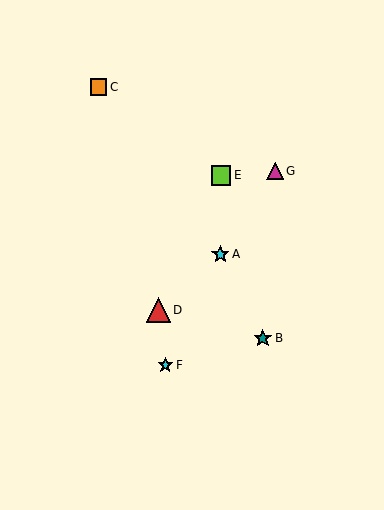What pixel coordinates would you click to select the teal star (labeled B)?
Click at (263, 338) to select the teal star B.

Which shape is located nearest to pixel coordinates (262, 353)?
The teal star (labeled B) at (263, 338) is nearest to that location.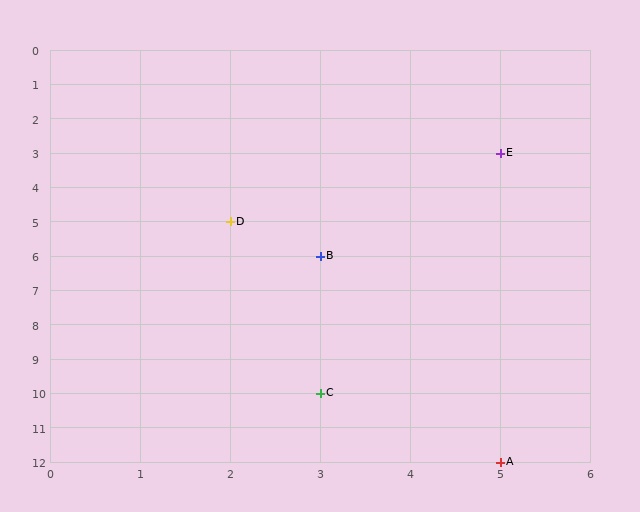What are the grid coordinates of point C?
Point C is at grid coordinates (3, 10).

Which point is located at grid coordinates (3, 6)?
Point B is at (3, 6).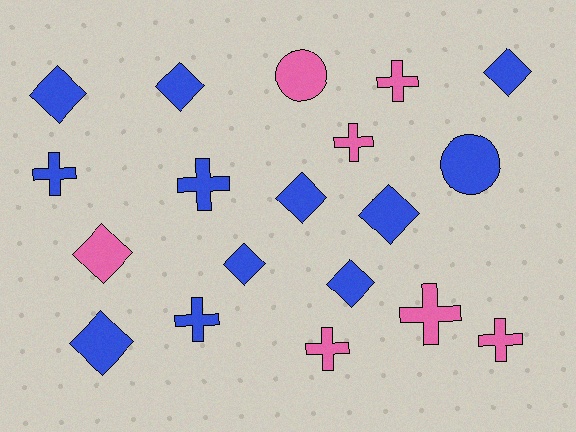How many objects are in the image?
There are 19 objects.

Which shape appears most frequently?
Diamond, with 9 objects.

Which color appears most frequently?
Blue, with 12 objects.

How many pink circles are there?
There is 1 pink circle.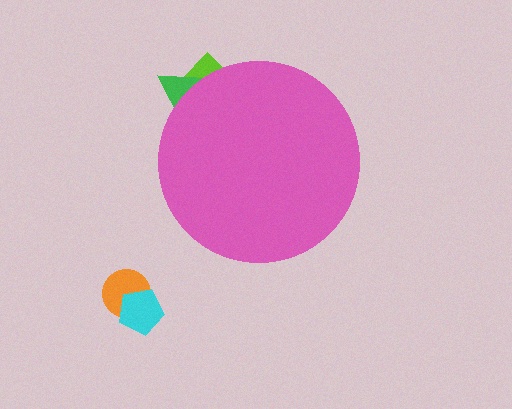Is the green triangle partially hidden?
Yes, the green triangle is partially hidden behind the pink circle.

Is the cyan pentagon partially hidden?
No, the cyan pentagon is fully visible.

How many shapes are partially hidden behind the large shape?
2 shapes are partially hidden.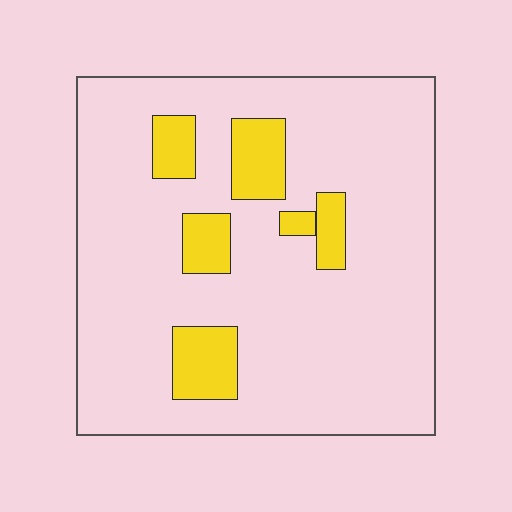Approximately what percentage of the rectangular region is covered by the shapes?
Approximately 15%.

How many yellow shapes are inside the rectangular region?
6.